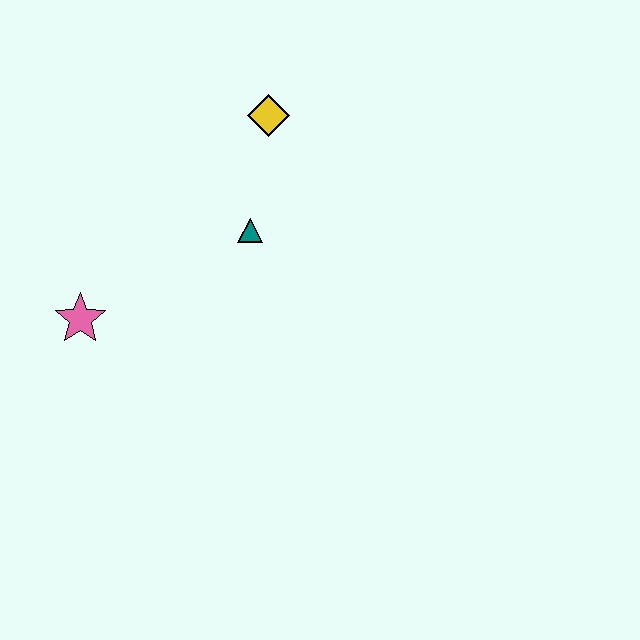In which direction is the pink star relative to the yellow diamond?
The pink star is below the yellow diamond.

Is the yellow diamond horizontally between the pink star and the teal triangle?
No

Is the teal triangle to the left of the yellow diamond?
Yes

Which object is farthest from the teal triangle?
The pink star is farthest from the teal triangle.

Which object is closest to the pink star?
The teal triangle is closest to the pink star.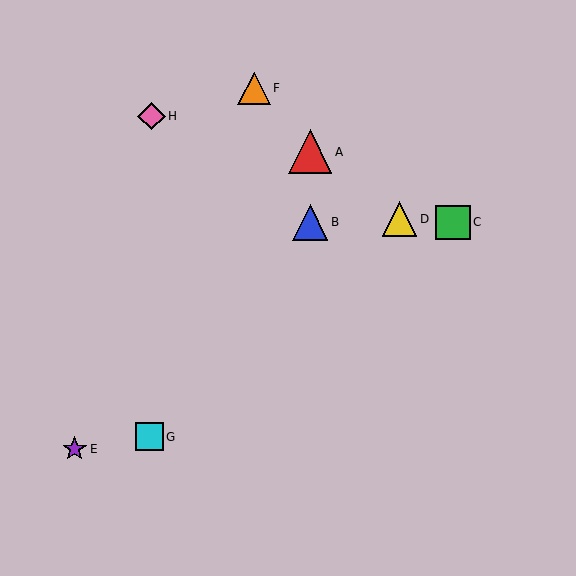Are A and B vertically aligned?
Yes, both are at x≈310.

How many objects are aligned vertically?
2 objects (A, B) are aligned vertically.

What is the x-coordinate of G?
Object G is at x≈149.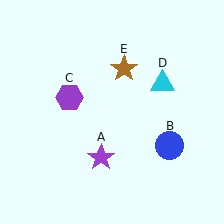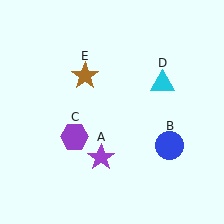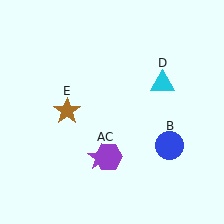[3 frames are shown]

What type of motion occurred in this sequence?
The purple hexagon (object C), brown star (object E) rotated counterclockwise around the center of the scene.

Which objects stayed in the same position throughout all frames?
Purple star (object A) and blue circle (object B) and cyan triangle (object D) remained stationary.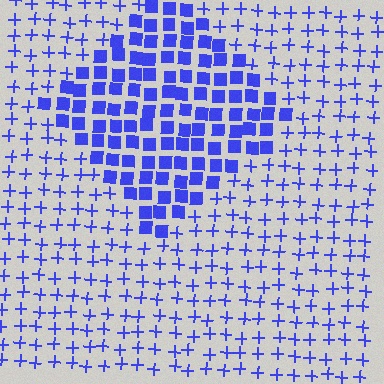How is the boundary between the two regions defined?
The boundary is defined by a change in element shape: squares inside vs. plus signs outside. All elements share the same color and spacing.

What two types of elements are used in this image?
The image uses squares inside the diamond region and plus signs outside it.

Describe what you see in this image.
The image is filled with small blue elements arranged in a uniform grid. A diamond-shaped region contains squares, while the surrounding area contains plus signs. The boundary is defined purely by the change in element shape.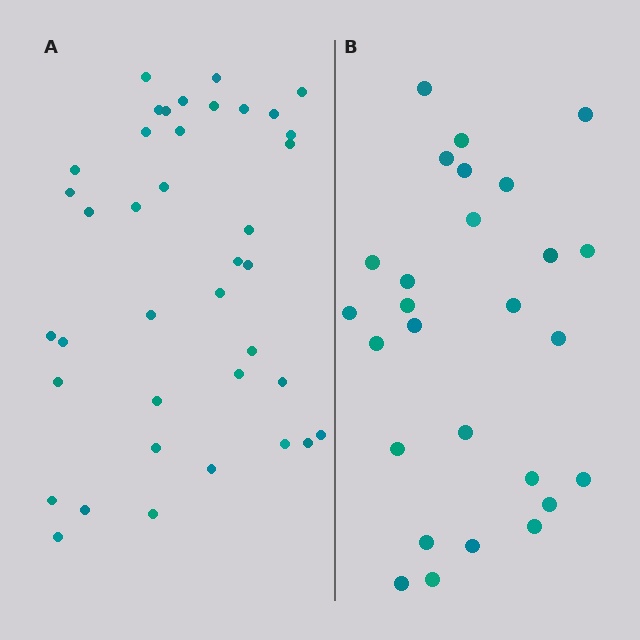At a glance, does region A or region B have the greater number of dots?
Region A (the left region) has more dots.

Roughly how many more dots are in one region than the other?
Region A has roughly 12 or so more dots than region B.